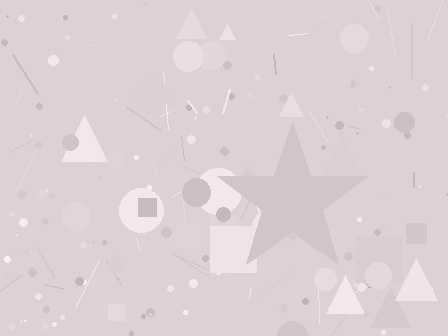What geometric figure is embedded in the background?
A star is embedded in the background.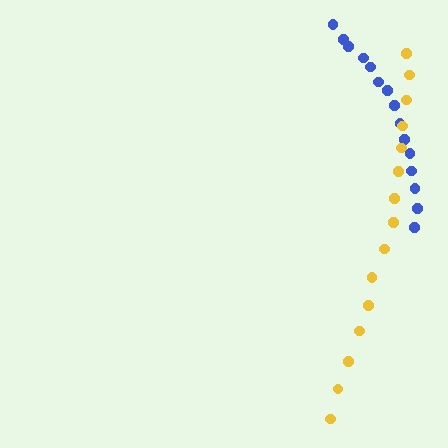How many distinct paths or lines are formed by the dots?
There are 2 distinct paths.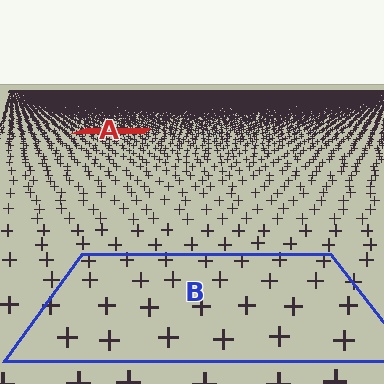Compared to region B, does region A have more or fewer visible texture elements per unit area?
Region A has more texture elements per unit area — they are packed more densely because it is farther away.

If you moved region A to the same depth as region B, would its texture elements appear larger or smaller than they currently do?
They would appear larger. At a closer depth, the same texture elements are projected at a bigger on-screen size.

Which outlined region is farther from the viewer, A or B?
Region A is farther from the viewer — the texture elements inside it appear smaller and more densely packed.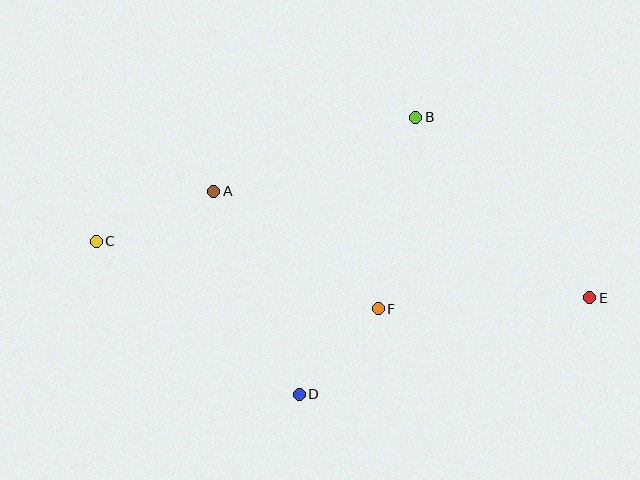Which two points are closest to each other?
Points D and F are closest to each other.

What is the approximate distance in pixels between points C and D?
The distance between C and D is approximately 254 pixels.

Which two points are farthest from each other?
Points C and E are farthest from each other.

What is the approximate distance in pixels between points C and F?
The distance between C and F is approximately 290 pixels.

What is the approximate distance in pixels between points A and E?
The distance between A and E is approximately 391 pixels.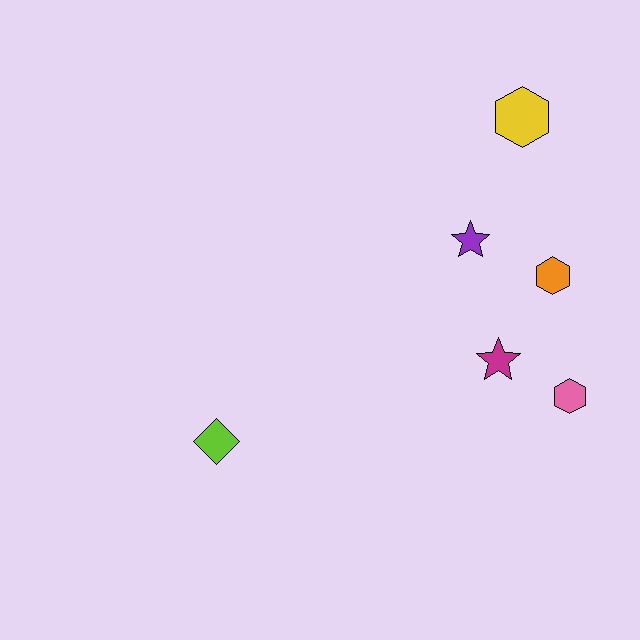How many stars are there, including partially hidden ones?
There are 2 stars.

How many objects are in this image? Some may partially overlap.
There are 6 objects.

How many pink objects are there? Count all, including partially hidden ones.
There is 1 pink object.